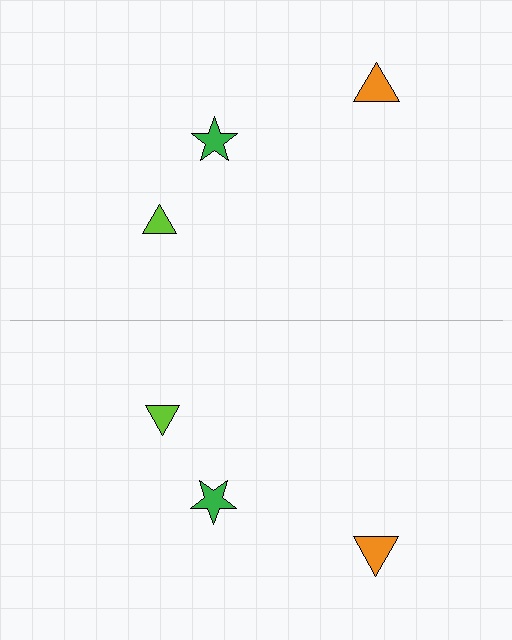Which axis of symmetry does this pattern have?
The pattern has a horizontal axis of symmetry running through the center of the image.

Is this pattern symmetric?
Yes, this pattern has bilateral (reflection) symmetry.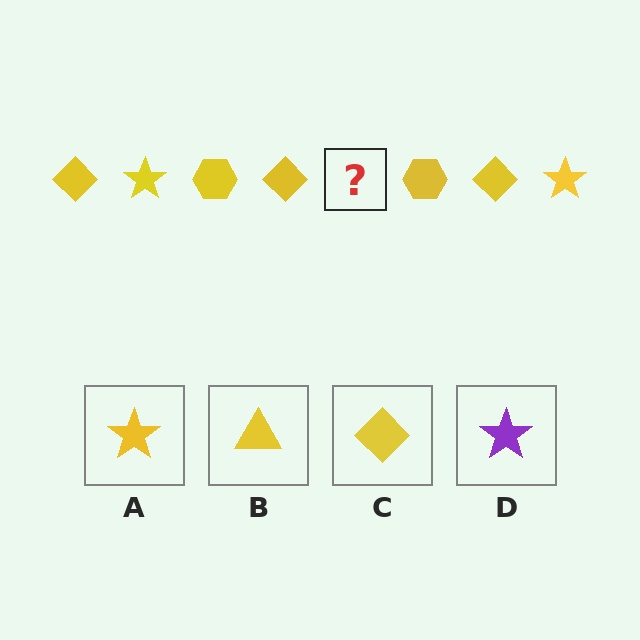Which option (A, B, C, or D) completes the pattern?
A.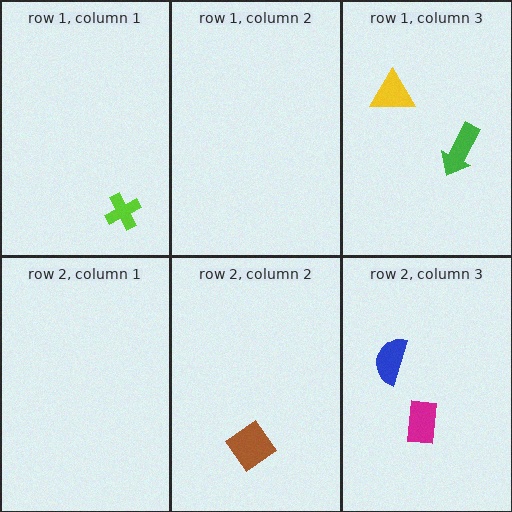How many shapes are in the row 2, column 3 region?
2.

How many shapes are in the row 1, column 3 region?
2.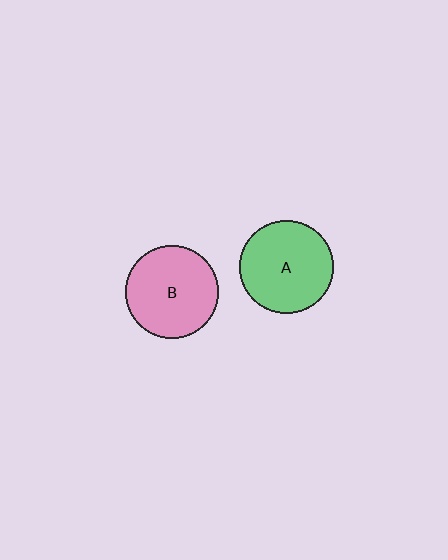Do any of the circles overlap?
No, none of the circles overlap.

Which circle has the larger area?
Circle A (green).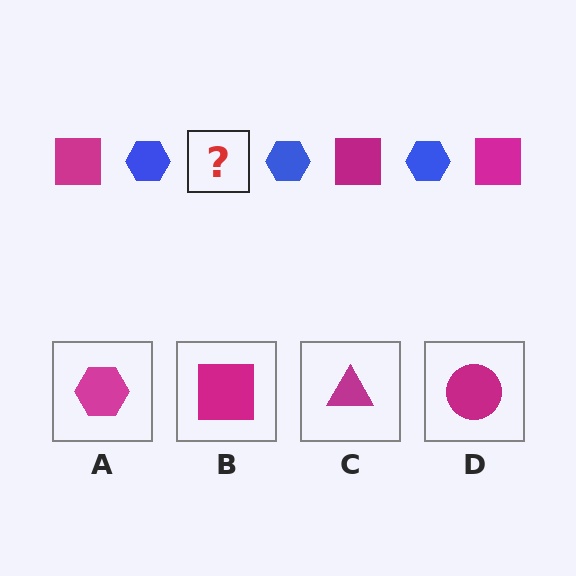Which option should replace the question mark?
Option B.